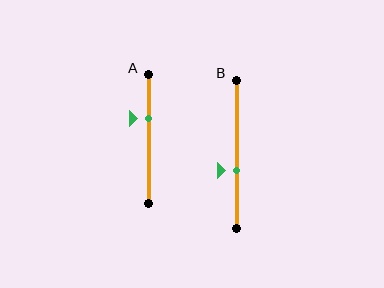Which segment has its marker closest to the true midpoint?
Segment B has its marker closest to the true midpoint.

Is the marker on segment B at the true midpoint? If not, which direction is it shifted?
No, the marker on segment B is shifted downward by about 11% of the segment length.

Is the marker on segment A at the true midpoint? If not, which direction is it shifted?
No, the marker on segment A is shifted upward by about 16% of the segment length.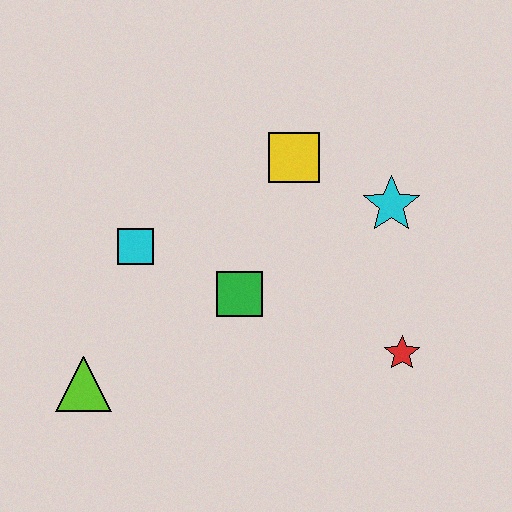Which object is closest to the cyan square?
The green square is closest to the cyan square.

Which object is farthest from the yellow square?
The lime triangle is farthest from the yellow square.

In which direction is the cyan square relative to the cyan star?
The cyan square is to the left of the cyan star.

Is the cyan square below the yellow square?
Yes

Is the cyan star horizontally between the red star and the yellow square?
Yes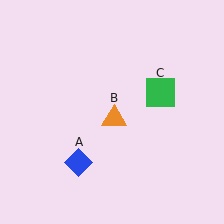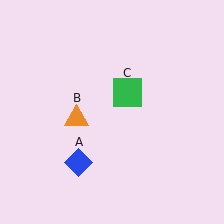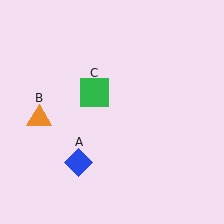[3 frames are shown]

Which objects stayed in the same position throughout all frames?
Blue diamond (object A) remained stationary.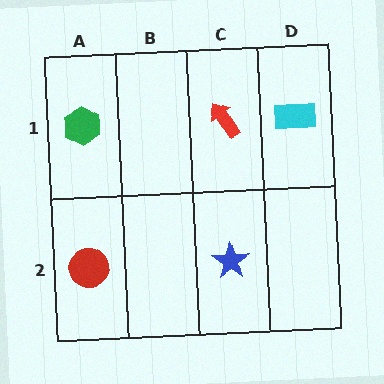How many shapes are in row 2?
2 shapes.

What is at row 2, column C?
A blue star.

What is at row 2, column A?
A red circle.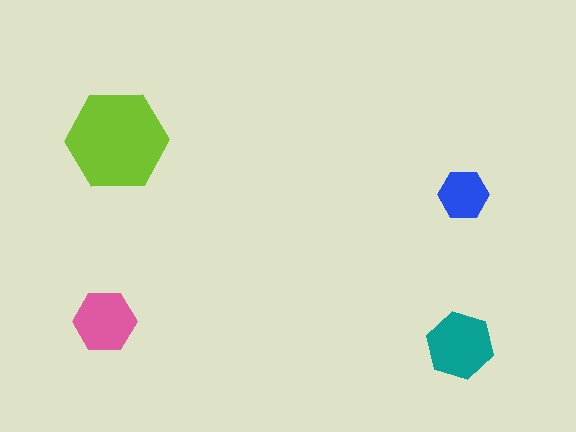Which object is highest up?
The lime hexagon is topmost.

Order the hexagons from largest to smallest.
the lime one, the teal one, the pink one, the blue one.